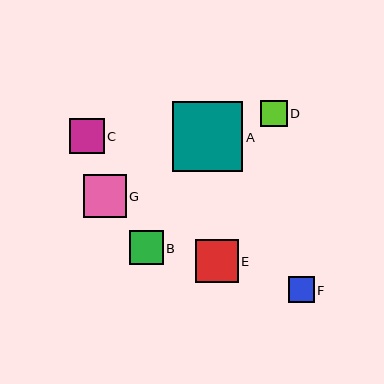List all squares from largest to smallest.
From largest to smallest: A, E, G, C, B, D, F.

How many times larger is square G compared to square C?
Square G is approximately 1.2 times the size of square C.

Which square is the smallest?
Square F is the smallest with a size of approximately 26 pixels.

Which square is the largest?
Square A is the largest with a size of approximately 70 pixels.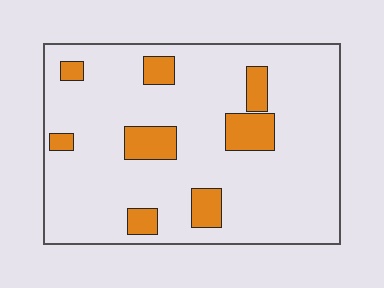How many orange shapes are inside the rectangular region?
8.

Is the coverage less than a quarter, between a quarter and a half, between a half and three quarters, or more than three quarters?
Less than a quarter.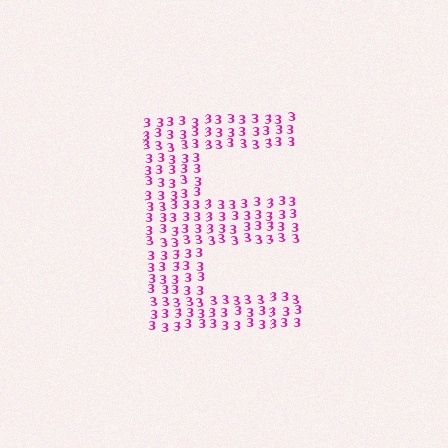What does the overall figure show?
The overall figure shows the letter E.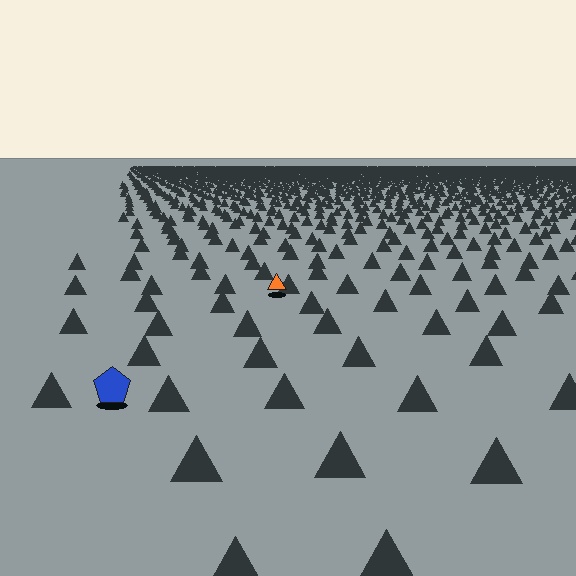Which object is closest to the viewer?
The blue pentagon is closest. The texture marks near it are larger and more spread out.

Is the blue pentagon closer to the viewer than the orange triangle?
Yes. The blue pentagon is closer — you can tell from the texture gradient: the ground texture is coarser near it.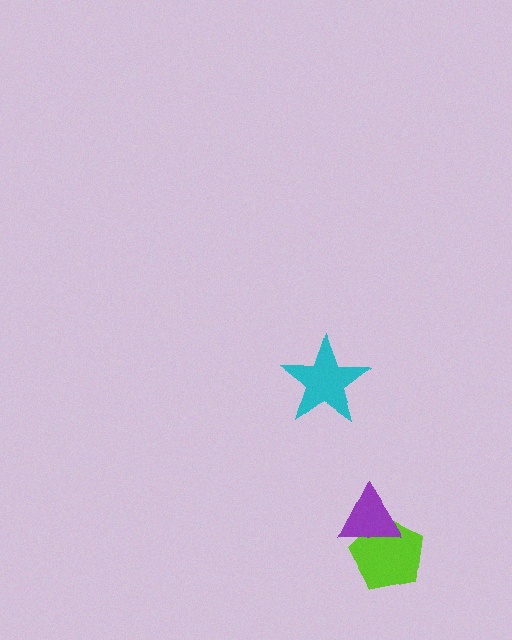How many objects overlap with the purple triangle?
1 object overlaps with the purple triangle.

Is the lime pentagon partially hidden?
Yes, it is partially covered by another shape.